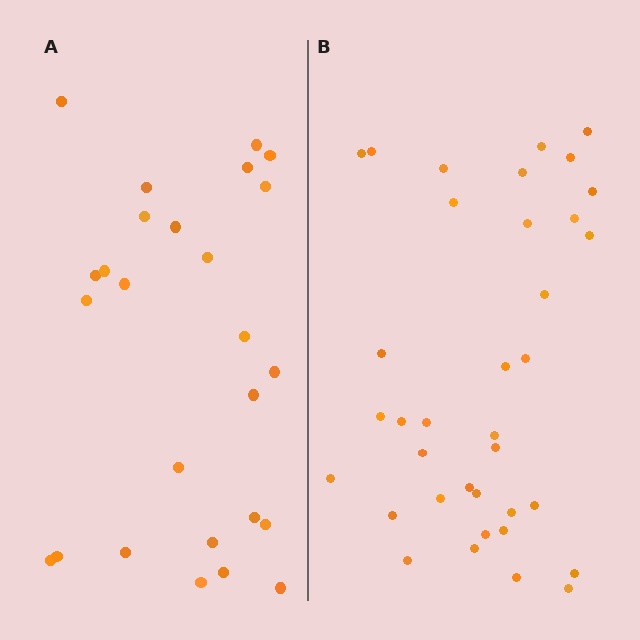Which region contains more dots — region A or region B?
Region B (the right region) has more dots.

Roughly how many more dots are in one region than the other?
Region B has roughly 10 or so more dots than region A.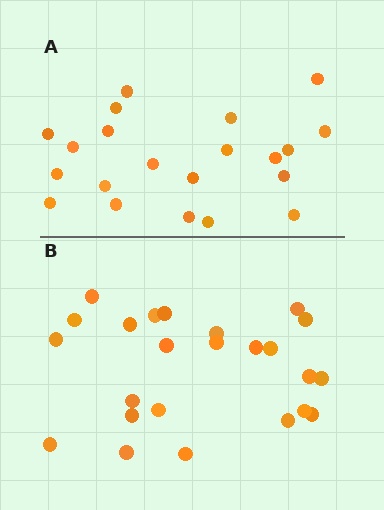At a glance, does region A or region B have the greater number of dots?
Region B (the bottom region) has more dots.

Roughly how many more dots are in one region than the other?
Region B has just a few more — roughly 2 or 3 more dots than region A.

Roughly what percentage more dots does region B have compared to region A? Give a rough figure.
About 15% more.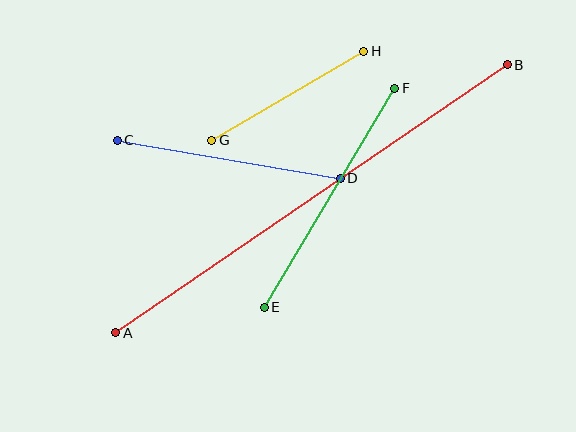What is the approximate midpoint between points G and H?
The midpoint is at approximately (288, 96) pixels.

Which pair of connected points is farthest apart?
Points A and B are farthest apart.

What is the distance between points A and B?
The distance is approximately 474 pixels.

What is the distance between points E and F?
The distance is approximately 255 pixels.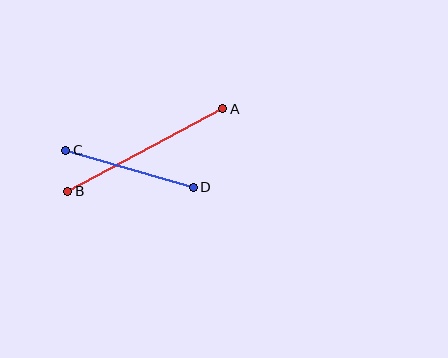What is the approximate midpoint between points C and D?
The midpoint is at approximately (129, 169) pixels.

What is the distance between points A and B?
The distance is approximately 176 pixels.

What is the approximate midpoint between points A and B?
The midpoint is at approximately (145, 150) pixels.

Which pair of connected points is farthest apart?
Points A and B are farthest apart.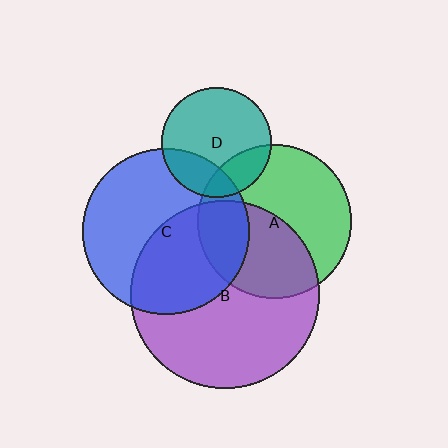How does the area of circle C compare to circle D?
Approximately 2.3 times.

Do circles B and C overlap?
Yes.